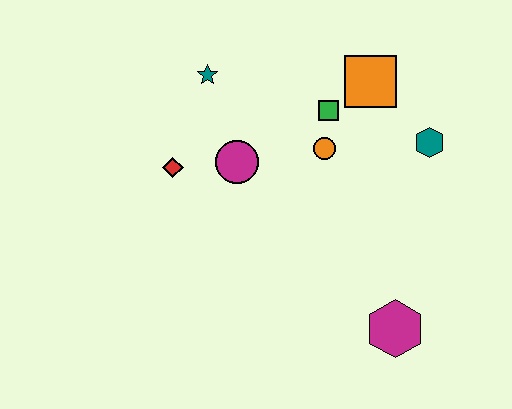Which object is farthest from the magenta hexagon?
The teal star is farthest from the magenta hexagon.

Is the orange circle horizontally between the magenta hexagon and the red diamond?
Yes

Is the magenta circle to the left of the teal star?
No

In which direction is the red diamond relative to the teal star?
The red diamond is below the teal star.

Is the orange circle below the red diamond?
No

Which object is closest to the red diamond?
The magenta circle is closest to the red diamond.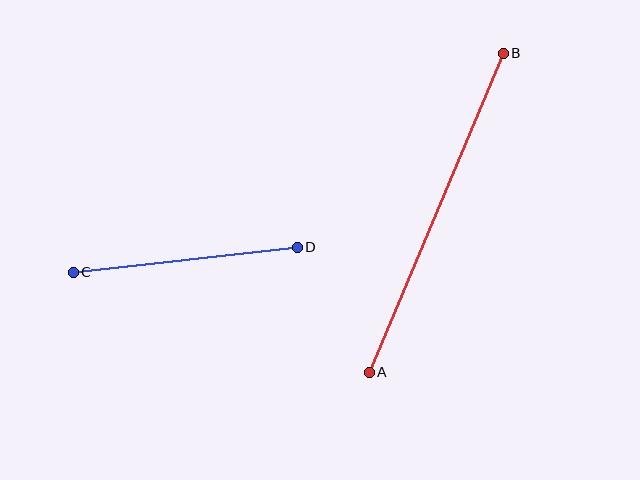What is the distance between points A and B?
The distance is approximately 346 pixels.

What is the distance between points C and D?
The distance is approximately 225 pixels.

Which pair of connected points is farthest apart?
Points A and B are farthest apart.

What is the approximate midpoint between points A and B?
The midpoint is at approximately (436, 213) pixels.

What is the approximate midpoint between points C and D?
The midpoint is at approximately (185, 260) pixels.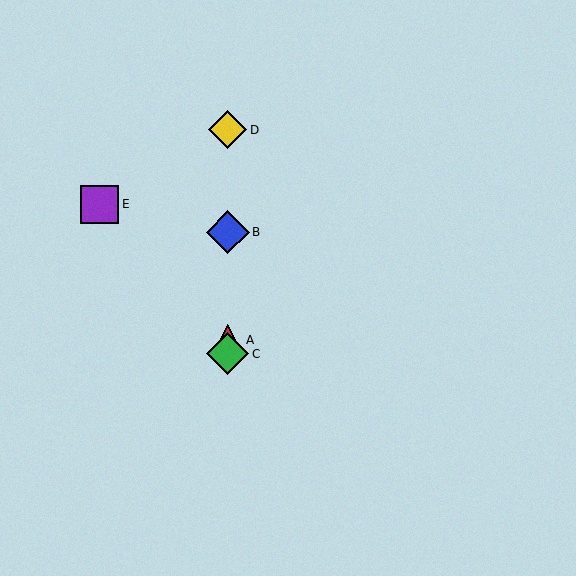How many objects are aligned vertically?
4 objects (A, B, C, D) are aligned vertically.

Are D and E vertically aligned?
No, D is at x≈228 and E is at x≈99.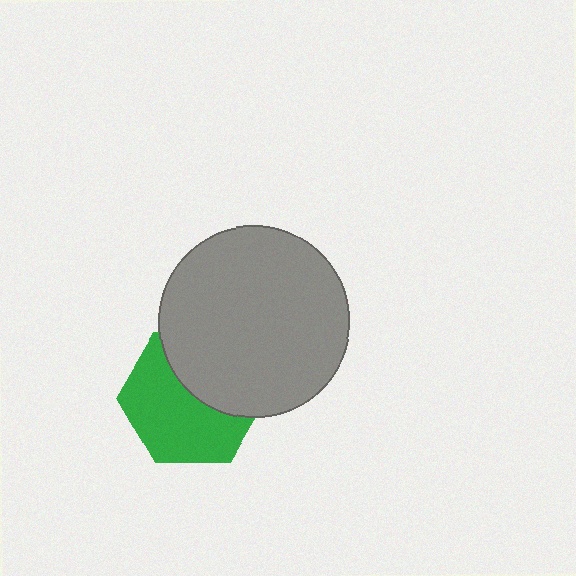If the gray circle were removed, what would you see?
You would see the complete green hexagon.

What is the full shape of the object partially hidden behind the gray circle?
The partially hidden object is a green hexagon.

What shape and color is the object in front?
The object in front is a gray circle.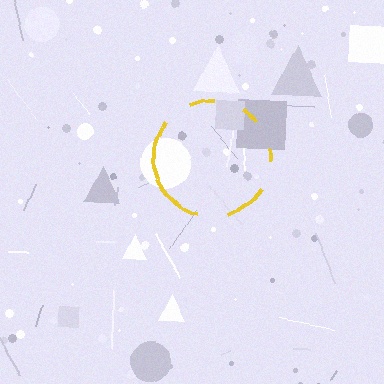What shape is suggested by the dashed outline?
The dashed outline suggests a circle.